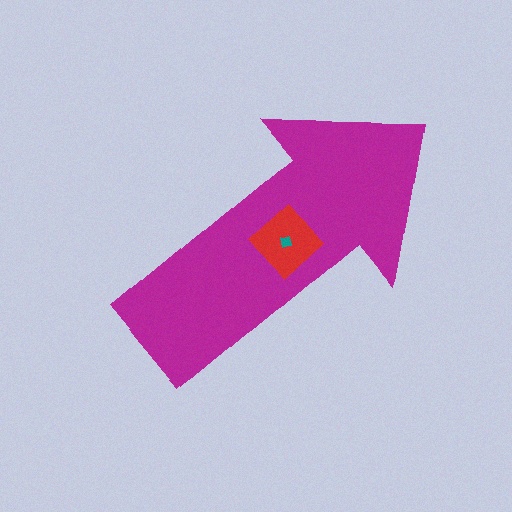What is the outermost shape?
The magenta arrow.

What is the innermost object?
The teal diamond.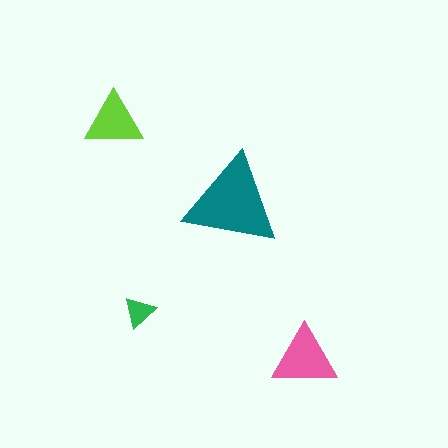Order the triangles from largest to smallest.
the teal one, the pink one, the lime one, the green one.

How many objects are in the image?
There are 4 objects in the image.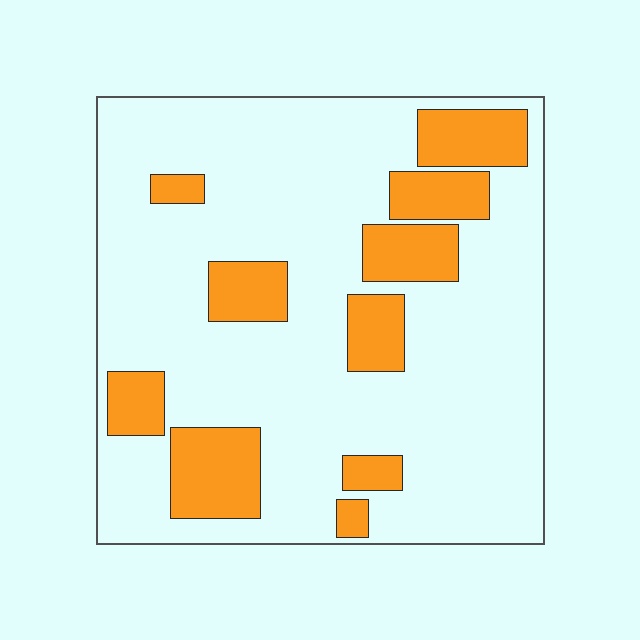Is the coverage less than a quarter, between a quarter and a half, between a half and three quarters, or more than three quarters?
Less than a quarter.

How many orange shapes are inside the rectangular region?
10.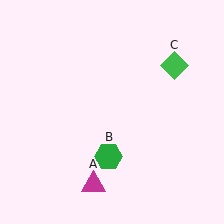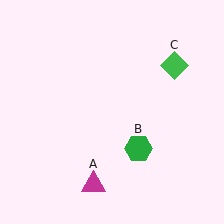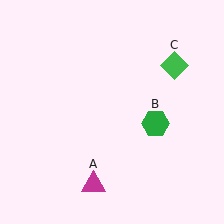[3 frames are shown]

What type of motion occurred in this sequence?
The green hexagon (object B) rotated counterclockwise around the center of the scene.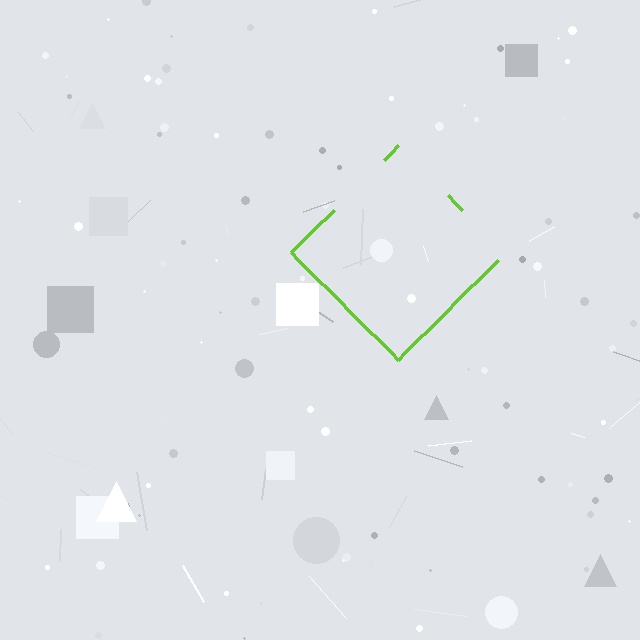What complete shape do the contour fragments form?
The contour fragments form a diamond.